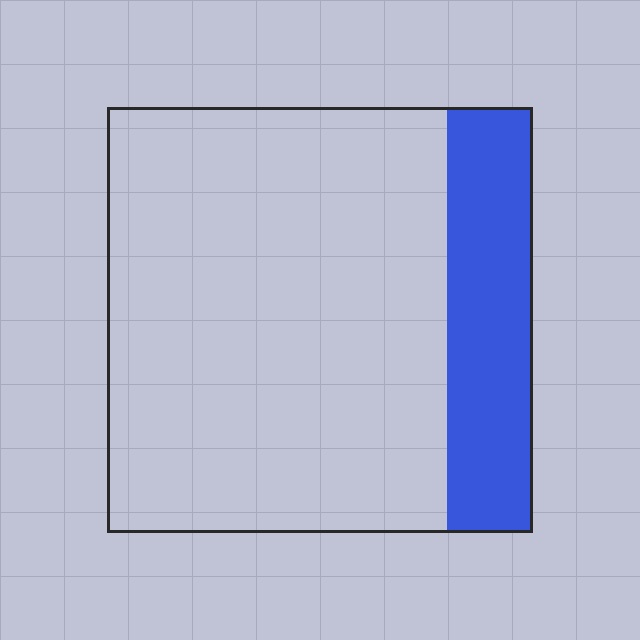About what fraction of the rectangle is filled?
About one fifth (1/5).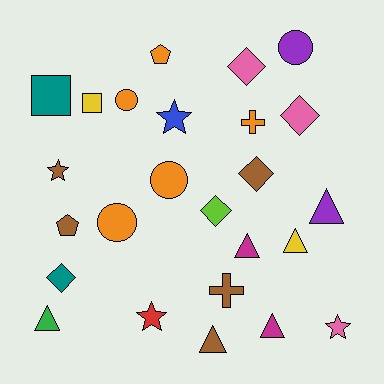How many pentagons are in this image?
There are 2 pentagons.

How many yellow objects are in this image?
There are 2 yellow objects.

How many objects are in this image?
There are 25 objects.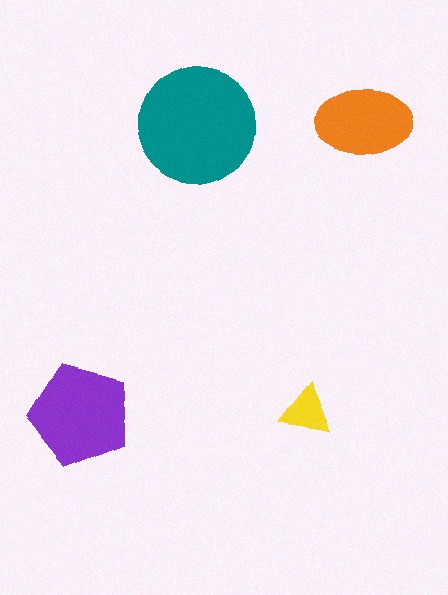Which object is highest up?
The orange ellipse is topmost.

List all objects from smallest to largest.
The yellow triangle, the orange ellipse, the purple pentagon, the teal circle.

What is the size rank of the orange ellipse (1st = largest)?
3rd.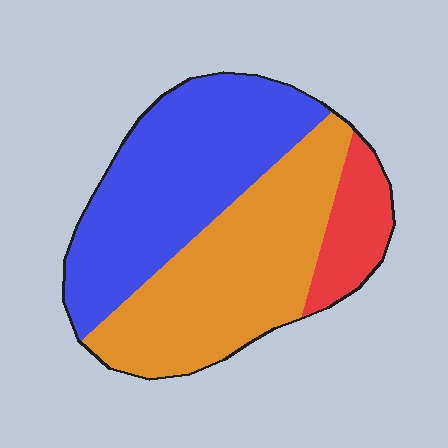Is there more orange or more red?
Orange.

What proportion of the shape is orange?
Orange covers around 45% of the shape.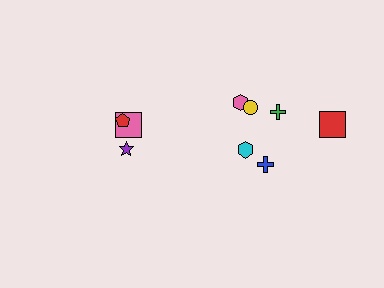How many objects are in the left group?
There are 4 objects.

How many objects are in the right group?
There are 6 objects.